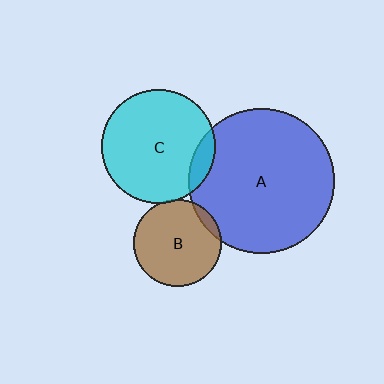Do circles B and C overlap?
Yes.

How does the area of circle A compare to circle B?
Approximately 2.8 times.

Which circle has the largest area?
Circle A (blue).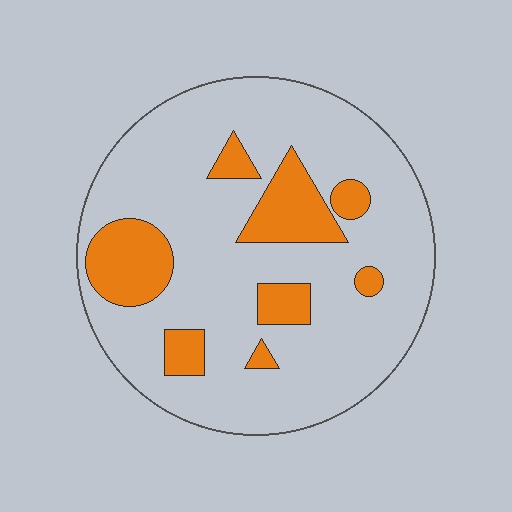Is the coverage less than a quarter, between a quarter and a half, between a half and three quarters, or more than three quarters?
Less than a quarter.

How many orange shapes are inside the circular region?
8.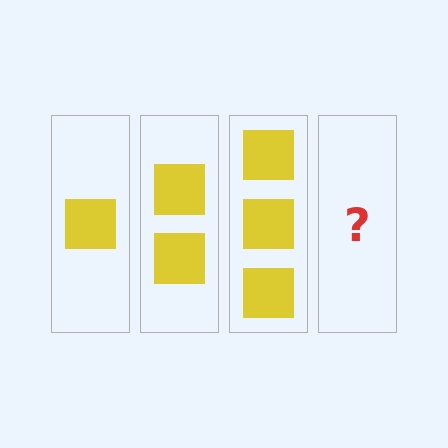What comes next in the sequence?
The next element should be 4 squares.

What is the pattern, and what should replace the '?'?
The pattern is that each step adds one more square. The '?' should be 4 squares.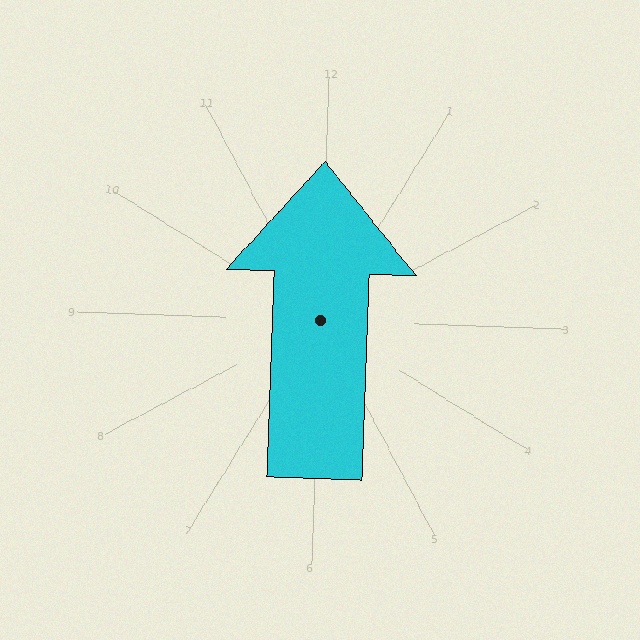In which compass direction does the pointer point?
North.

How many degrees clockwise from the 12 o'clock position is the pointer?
Approximately 360 degrees.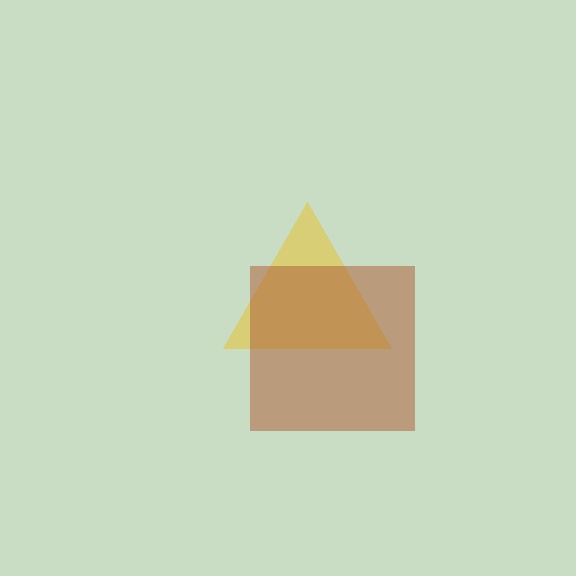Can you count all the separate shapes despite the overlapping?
Yes, there are 2 separate shapes.